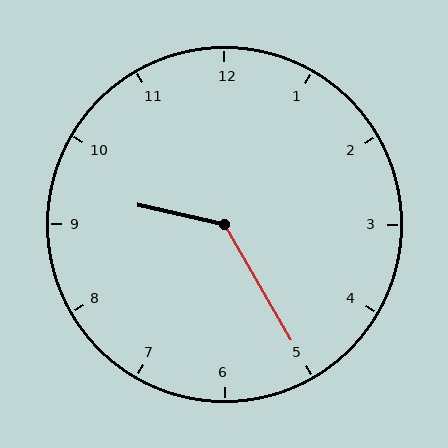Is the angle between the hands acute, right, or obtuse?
It is obtuse.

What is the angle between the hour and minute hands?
Approximately 132 degrees.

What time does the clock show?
9:25.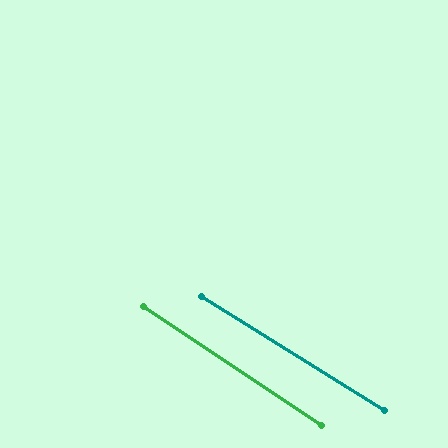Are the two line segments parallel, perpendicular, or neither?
Parallel — their directions differ by only 1.7°.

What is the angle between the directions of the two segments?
Approximately 2 degrees.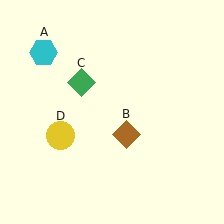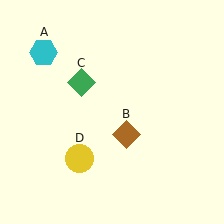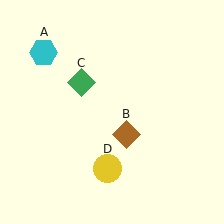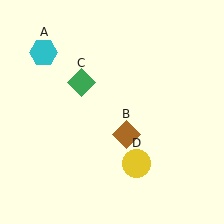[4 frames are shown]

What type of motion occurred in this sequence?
The yellow circle (object D) rotated counterclockwise around the center of the scene.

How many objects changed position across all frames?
1 object changed position: yellow circle (object D).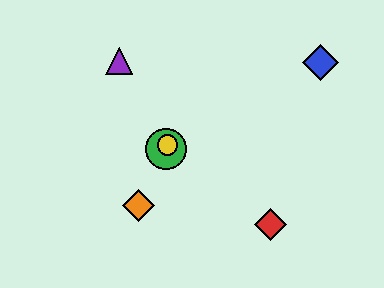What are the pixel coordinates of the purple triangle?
The purple triangle is at (119, 61).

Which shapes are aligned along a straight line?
The green circle, the yellow circle, the orange diamond are aligned along a straight line.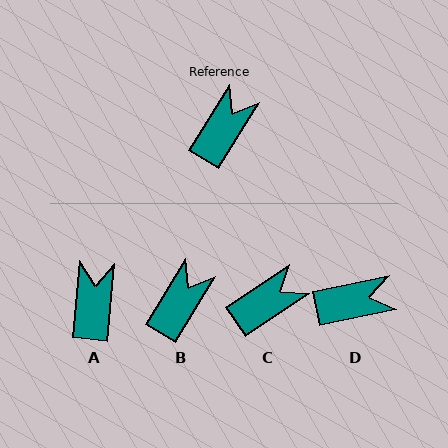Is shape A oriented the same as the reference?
No, it is off by about 26 degrees.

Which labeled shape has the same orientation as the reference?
B.